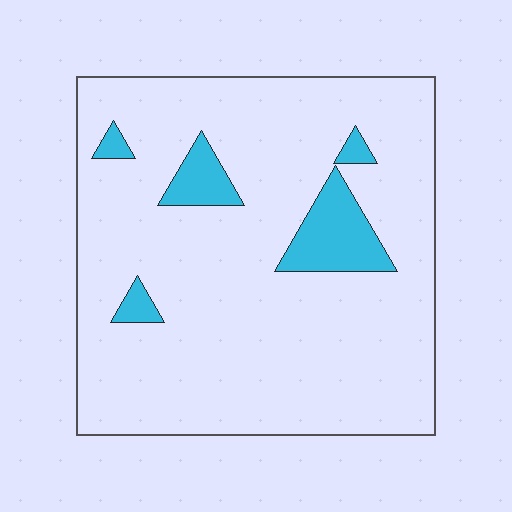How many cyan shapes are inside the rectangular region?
5.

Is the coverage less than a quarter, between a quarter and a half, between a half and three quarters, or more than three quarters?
Less than a quarter.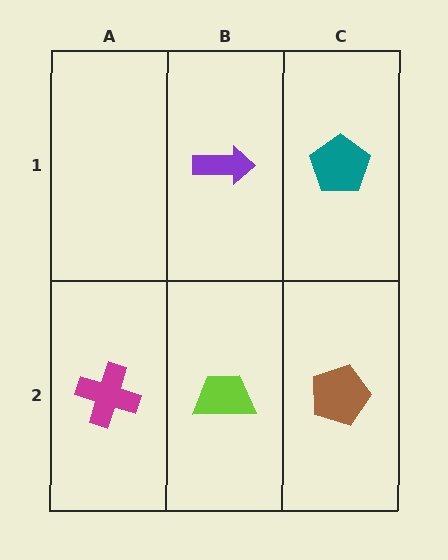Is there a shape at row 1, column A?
No, that cell is empty.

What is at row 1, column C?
A teal pentagon.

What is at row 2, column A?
A magenta cross.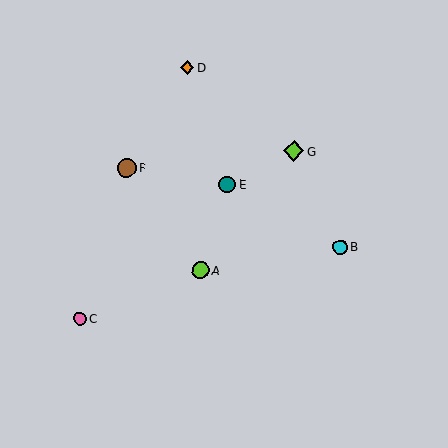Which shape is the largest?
The lime diamond (labeled G) is the largest.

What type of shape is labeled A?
Shape A is a lime circle.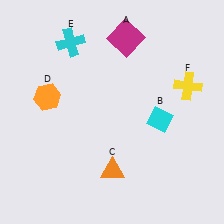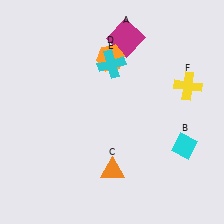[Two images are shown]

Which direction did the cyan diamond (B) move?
The cyan diamond (B) moved down.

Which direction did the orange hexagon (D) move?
The orange hexagon (D) moved right.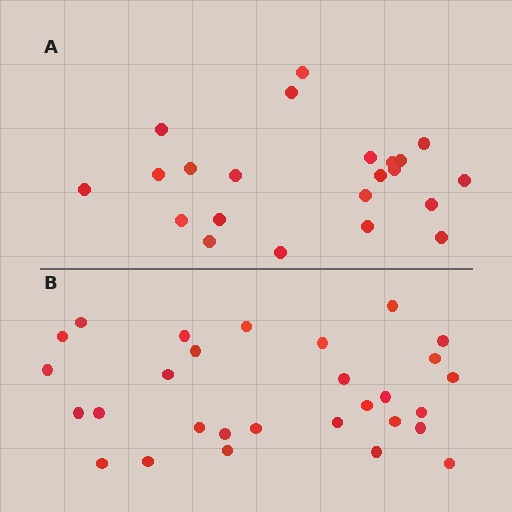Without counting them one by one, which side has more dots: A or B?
Region B (the bottom region) has more dots.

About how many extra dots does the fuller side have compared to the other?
Region B has roughly 8 or so more dots than region A.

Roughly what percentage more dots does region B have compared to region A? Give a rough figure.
About 30% more.